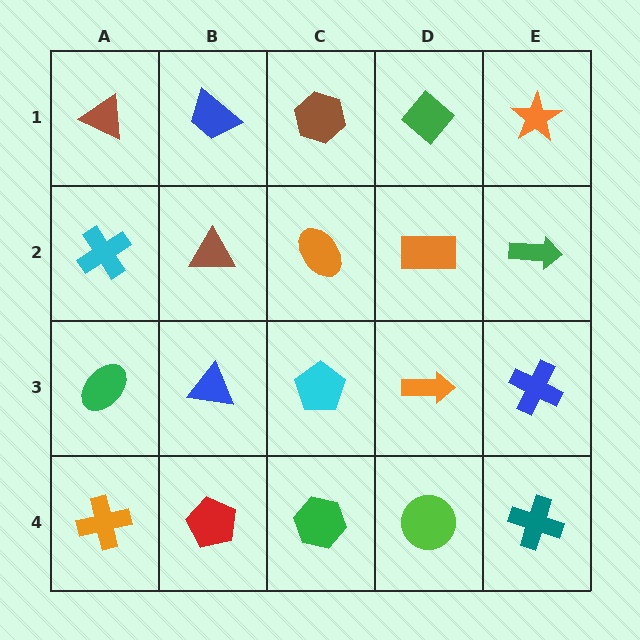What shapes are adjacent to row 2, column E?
An orange star (row 1, column E), a blue cross (row 3, column E), an orange rectangle (row 2, column D).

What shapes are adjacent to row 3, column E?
A green arrow (row 2, column E), a teal cross (row 4, column E), an orange arrow (row 3, column D).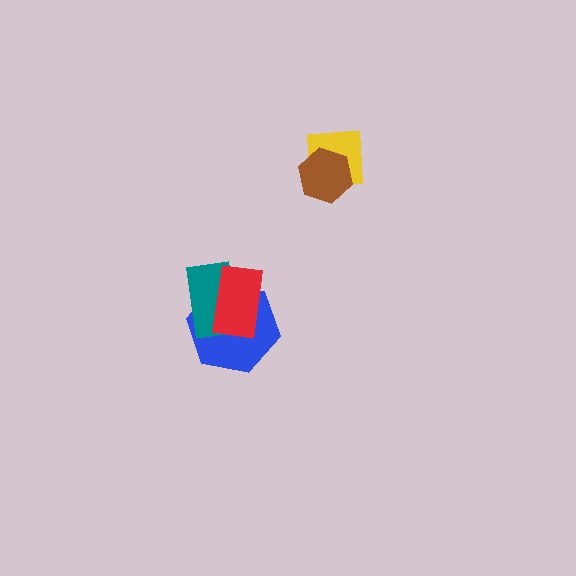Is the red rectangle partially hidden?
No, no other shape covers it.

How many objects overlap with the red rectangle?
2 objects overlap with the red rectangle.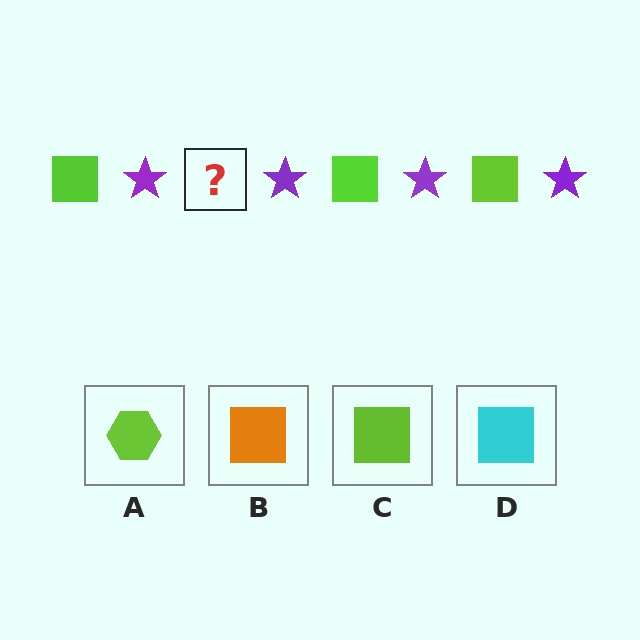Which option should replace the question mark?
Option C.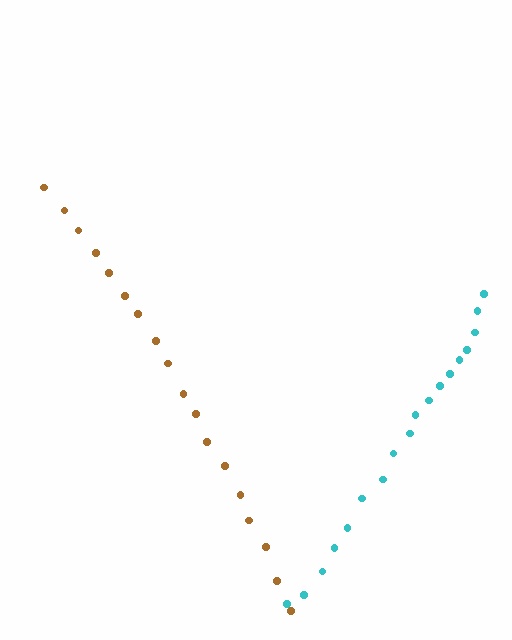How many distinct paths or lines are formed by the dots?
There are 2 distinct paths.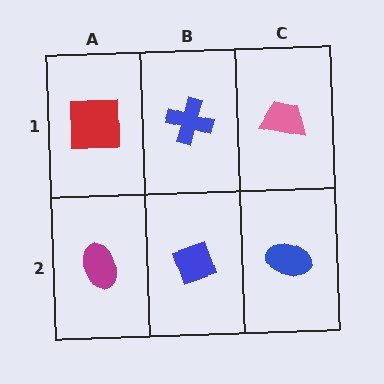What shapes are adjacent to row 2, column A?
A red square (row 1, column A), a blue diamond (row 2, column B).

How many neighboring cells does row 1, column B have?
3.